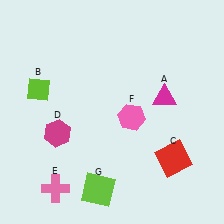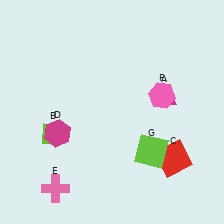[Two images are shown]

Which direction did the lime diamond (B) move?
The lime diamond (B) moved down.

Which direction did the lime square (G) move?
The lime square (G) moved right.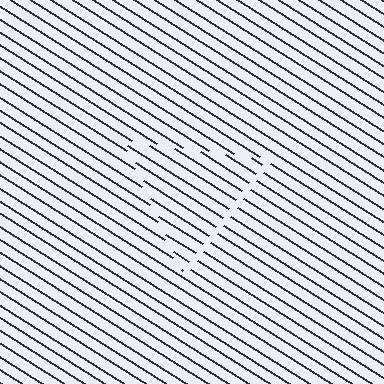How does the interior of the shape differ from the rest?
The interior of the shape contains the same grating, shifted by half a period — the contour is defined by the phase discontinuity where line-ends from the inner and outer gratings abut.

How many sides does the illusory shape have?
3 sides — the line-ends trace a triangle.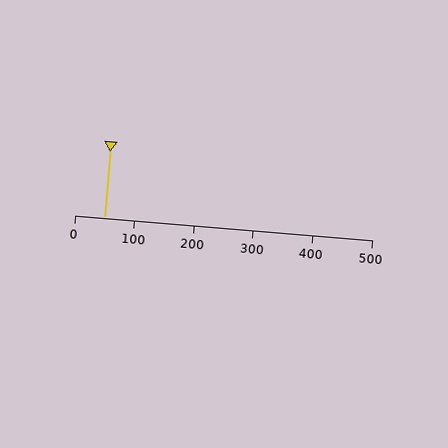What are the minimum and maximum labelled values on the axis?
The axis runs from 0 to 500.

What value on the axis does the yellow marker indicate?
The marker indicates approximately 50.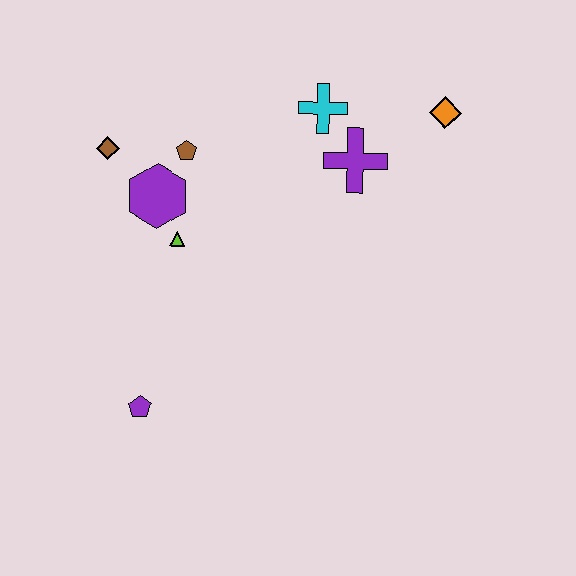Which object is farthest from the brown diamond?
The orange diamond is farthest from the brown diamond.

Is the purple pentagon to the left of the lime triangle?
Yes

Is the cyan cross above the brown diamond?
Yes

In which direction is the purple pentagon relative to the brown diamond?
The purple pentagon is below the brown diamond.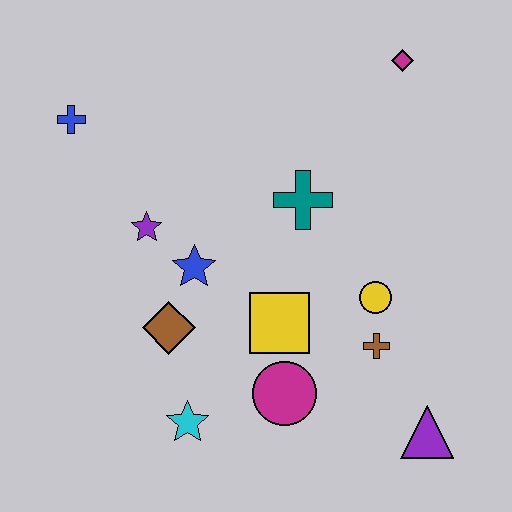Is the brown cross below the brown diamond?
Yes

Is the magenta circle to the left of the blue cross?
No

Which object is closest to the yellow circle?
The brown cross is closest to the yellow circle.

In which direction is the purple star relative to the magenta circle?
The purple star is above the magenta circle.